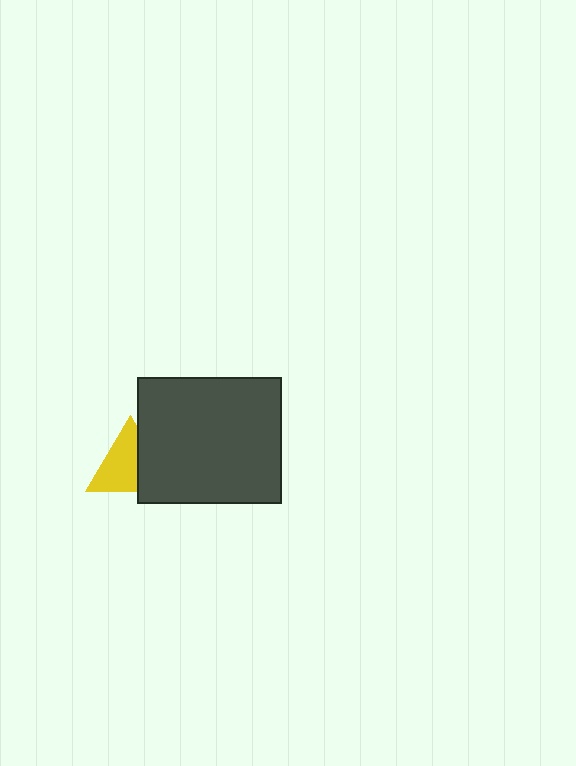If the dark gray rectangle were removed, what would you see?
You would see the complete yellow triangle.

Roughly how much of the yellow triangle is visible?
About half of it is visible (roughly 65%).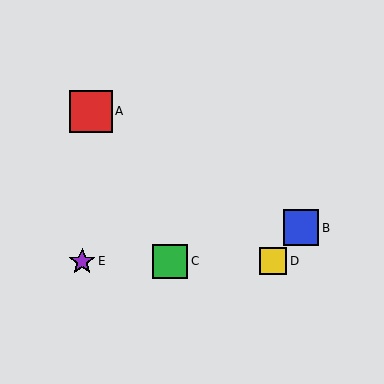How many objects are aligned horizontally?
3 objects (C, D, E) are aligned horizontally.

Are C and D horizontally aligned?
Yes, both are at y≈261.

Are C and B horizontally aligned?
No, C is at y≈261 and B is at y≈228.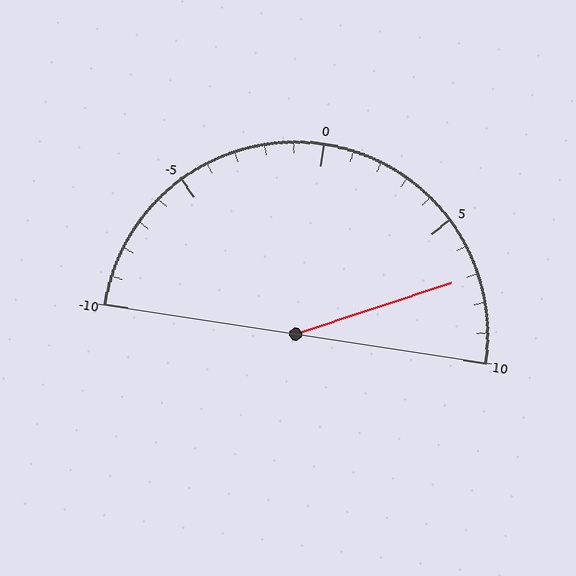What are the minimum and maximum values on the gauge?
The gauge ranges from -10 to 10.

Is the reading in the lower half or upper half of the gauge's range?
The reading is in the upper half of the range (-10 to 10).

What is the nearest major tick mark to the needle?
The nearest major tick mark is 5.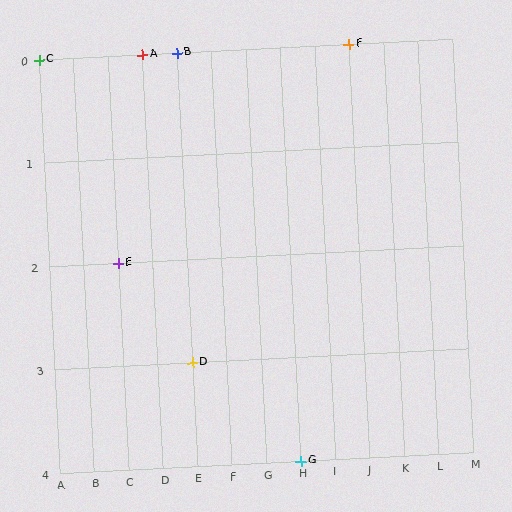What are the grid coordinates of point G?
Point G is at grid coordinates (H, 4).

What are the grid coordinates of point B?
Point B is at grid coordinates (E, 0).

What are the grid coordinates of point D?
Point D is at grid coordinates (E, 3).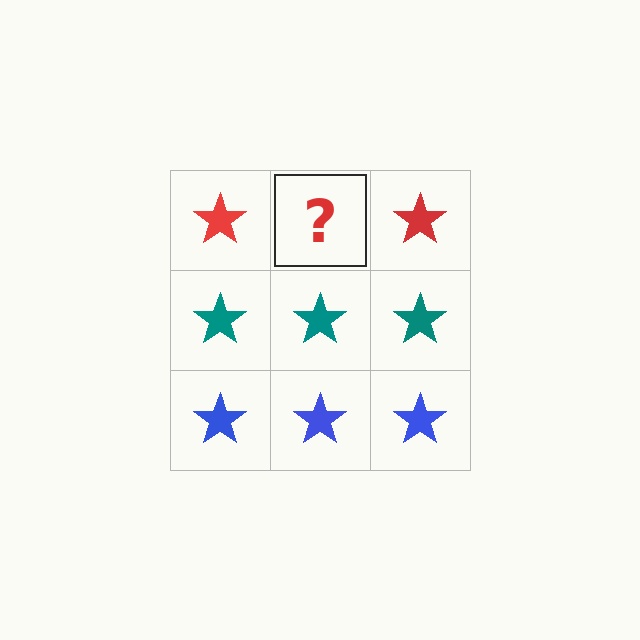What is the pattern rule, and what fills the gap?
The rule is that each row has a consistent color. The gap should be filled with a red star.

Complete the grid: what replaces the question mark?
The question mark should be replaced with a red star.